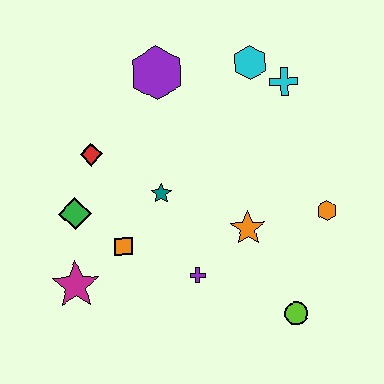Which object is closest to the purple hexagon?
The cyan hexagon is closest to the purple hexagon.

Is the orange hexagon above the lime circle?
Yes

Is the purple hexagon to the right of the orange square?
Yes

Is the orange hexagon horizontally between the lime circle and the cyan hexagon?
No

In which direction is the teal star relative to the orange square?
The teal star is above the orange square.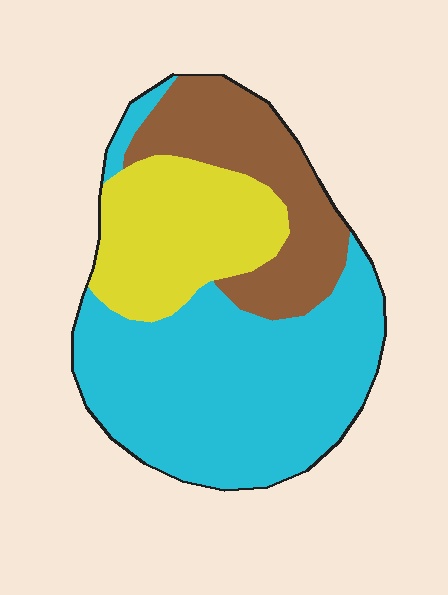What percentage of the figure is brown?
Brown takes up about one quarter (1/4) of the figure.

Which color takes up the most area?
Cyan, at roughly 50%.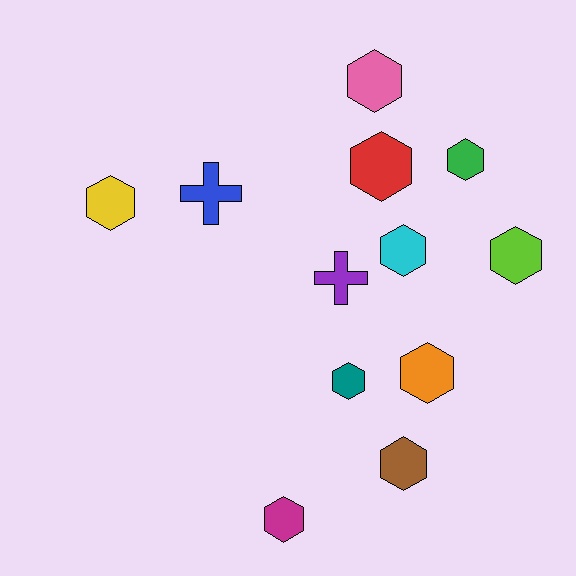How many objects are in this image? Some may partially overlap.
There are 12 objects.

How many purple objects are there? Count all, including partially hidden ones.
There is 1 purple object.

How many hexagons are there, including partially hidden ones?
There are 10 hexagons.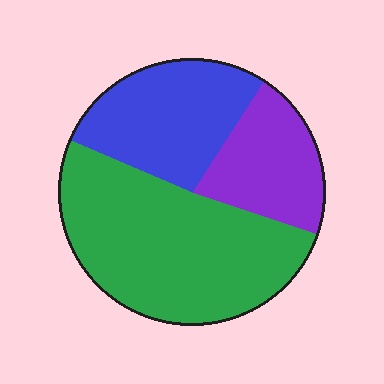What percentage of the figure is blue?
Blue takes up about one quarter (1/4) of the figure.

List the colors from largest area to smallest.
From largest to smallest: green, blue, purple.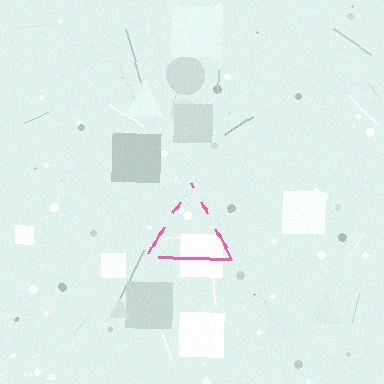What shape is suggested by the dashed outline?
The dashed outline suggests a triangle.